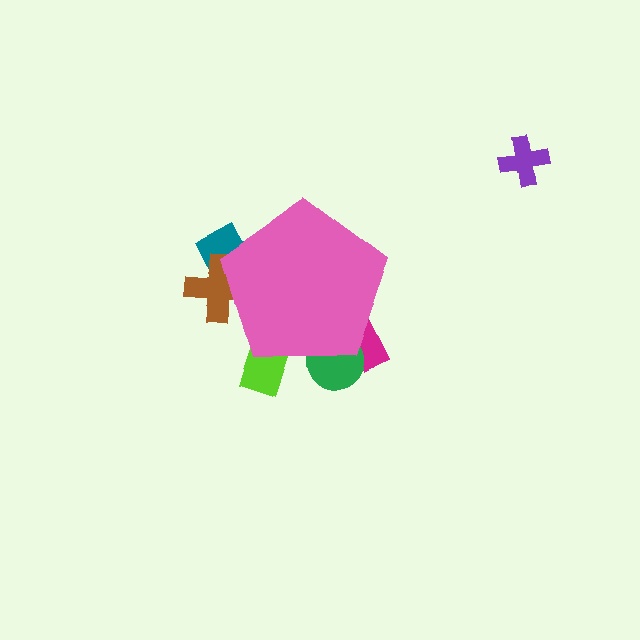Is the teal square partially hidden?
Yes, the teal square is partially hidden behind the pink pentagon.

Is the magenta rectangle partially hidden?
Yes, the magenta rectangle is partially hidden behind the pink pentagon.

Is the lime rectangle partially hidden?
Yes, the lime rectangle is partially hidden behind the pink pentagon.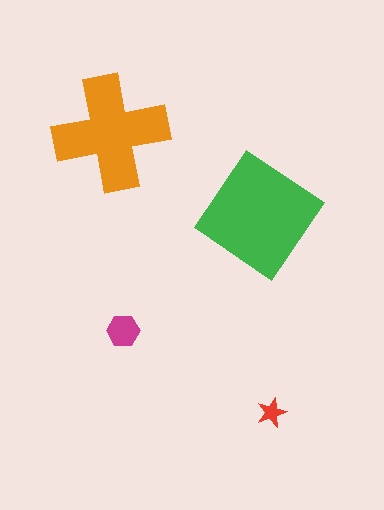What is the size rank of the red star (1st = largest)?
4th.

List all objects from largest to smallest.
The green diamond, the orange cross, the magenta hexagon, the red star.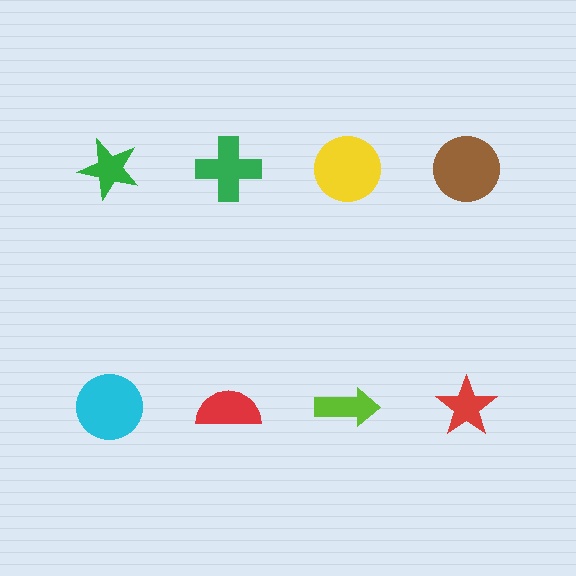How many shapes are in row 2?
4 shapes.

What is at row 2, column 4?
A red star.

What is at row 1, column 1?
A green star.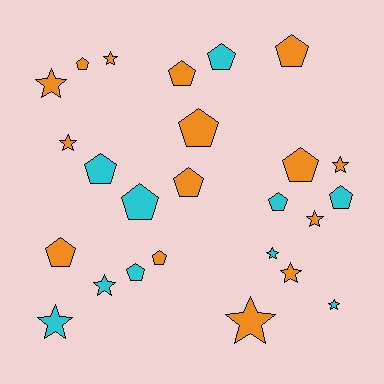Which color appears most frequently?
Orange, with 15 objects.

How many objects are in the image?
There are 25 objects.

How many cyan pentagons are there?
There are 6 cyan pentagons.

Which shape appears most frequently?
Pentagon, with 14 objects.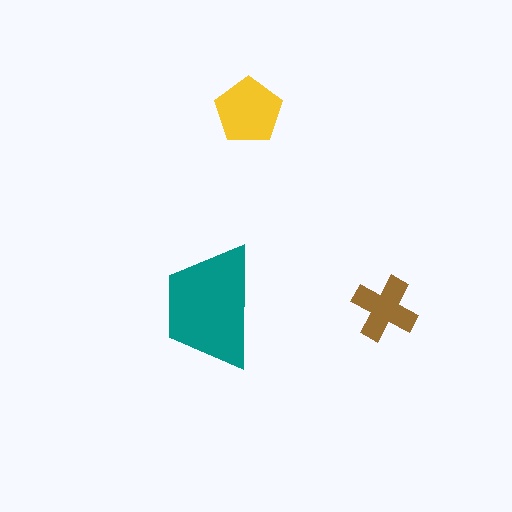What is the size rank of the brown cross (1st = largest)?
3rd.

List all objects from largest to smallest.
The teal trapezoid, the yellow pentagon, the brown cross.